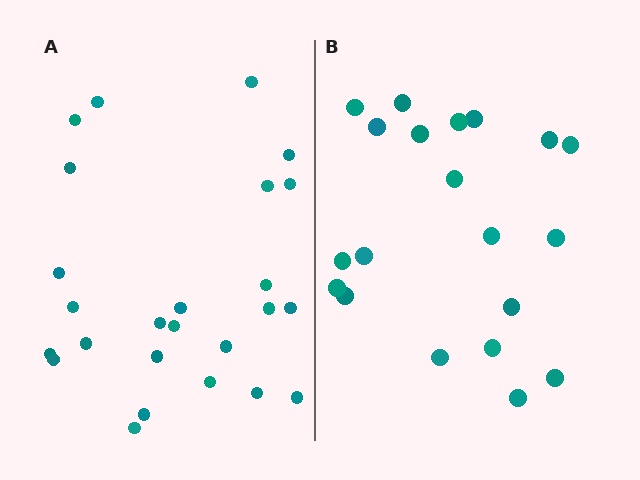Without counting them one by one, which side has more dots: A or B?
Region A (the left region) has more dots.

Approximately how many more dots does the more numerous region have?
Region A has about 5 more dots than region B.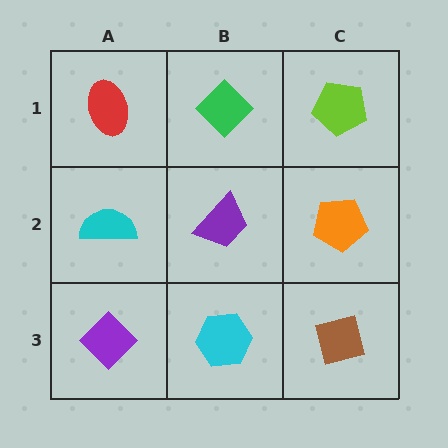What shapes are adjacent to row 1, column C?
An orange pentagon (row 2, column C), a green diamond (row 1, column B).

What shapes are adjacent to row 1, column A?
A cyan semicircle (row 2, column A), a green diamond (row 1, column B).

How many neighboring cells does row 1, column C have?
2.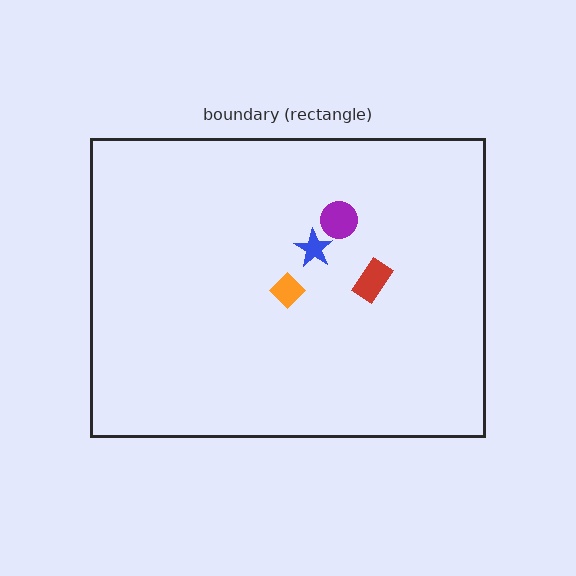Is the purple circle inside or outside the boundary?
Inside.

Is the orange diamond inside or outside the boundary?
Inside.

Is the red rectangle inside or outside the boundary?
Inside.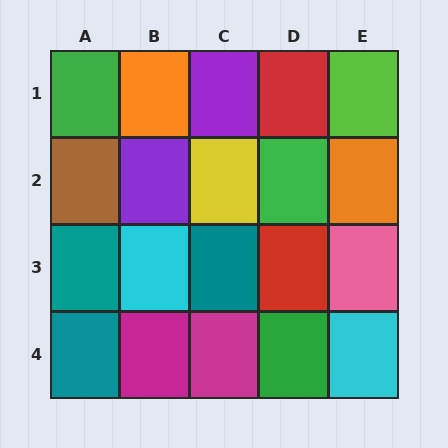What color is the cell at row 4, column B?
Magenta.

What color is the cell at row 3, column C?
Teal.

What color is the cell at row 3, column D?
Red.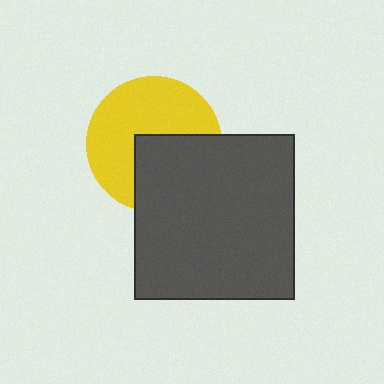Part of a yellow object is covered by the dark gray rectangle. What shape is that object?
It is a circle.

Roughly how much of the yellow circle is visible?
About half of it is visible (roughly 59%).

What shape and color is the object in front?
The object in front is a dark gray rectangle.